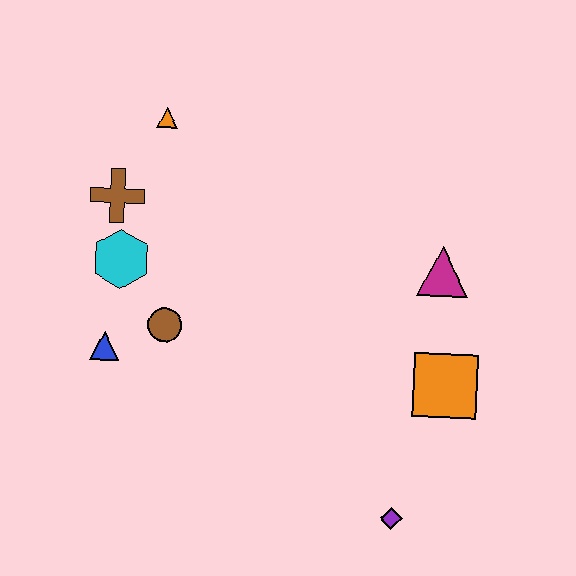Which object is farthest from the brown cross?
The purple diamond is farthest from the brown cross.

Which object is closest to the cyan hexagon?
The brown cross is closest to the cyan hexagon.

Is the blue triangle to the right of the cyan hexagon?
No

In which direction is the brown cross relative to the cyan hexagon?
The brown cross is above the cyan hexagon.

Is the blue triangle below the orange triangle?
Yes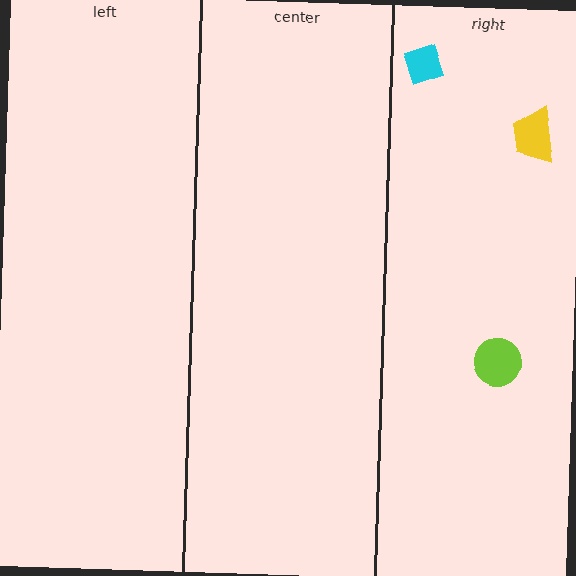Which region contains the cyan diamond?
The right region.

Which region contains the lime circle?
The right region.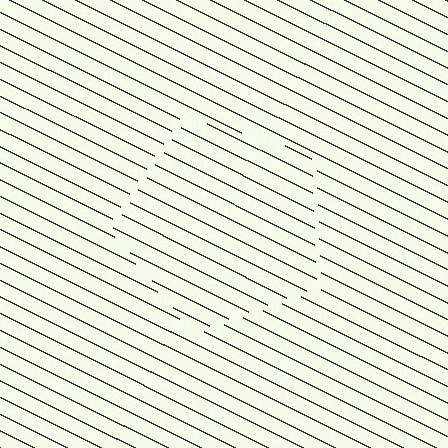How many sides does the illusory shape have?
5 sides — the line-ends trace a pentagon.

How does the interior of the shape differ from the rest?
The interior of the shape contains the same grating, shifted by half a period — the contour is defined by the phase discontinuity where line-ends from the inner and outer gratings abut.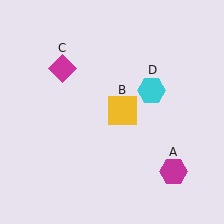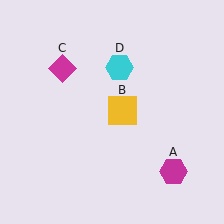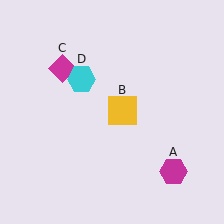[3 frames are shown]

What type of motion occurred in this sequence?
The cyan hexagon (object D) rotated counterclockwise around the center of the scene.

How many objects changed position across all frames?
1 object changed position: cyan hexagon (object D).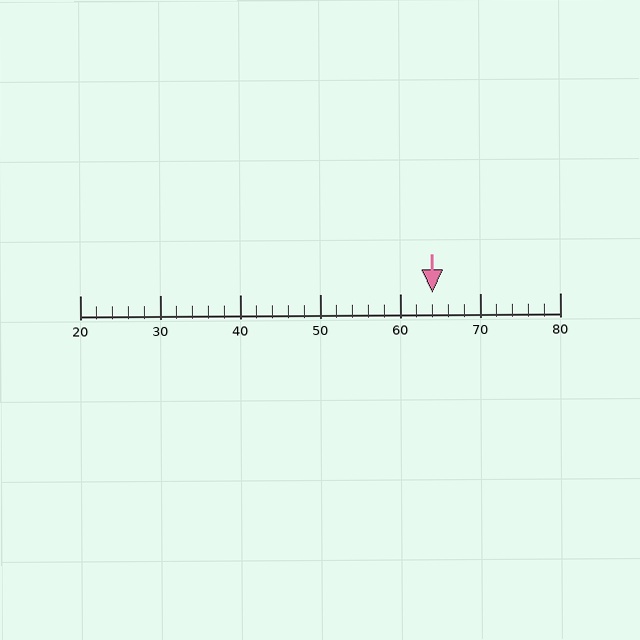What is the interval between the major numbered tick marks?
The major tick marks are spaced 10 units apart.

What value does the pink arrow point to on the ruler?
The pink arrow points to approximately 64.